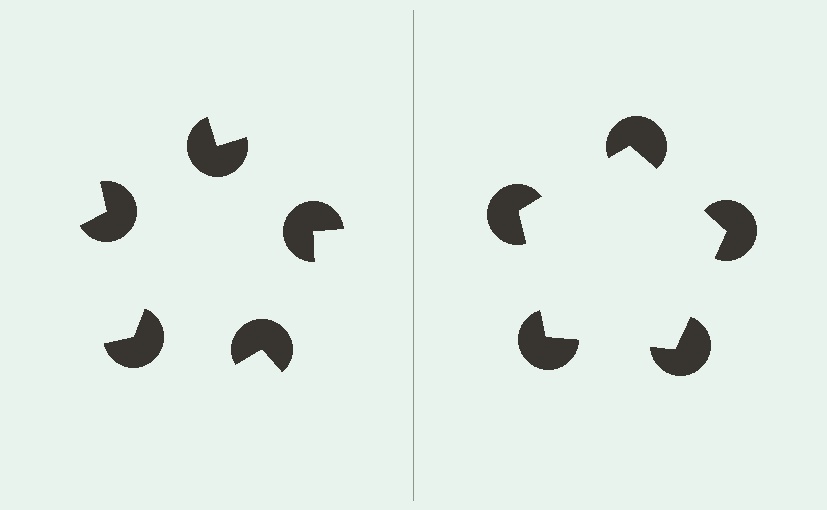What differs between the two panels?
The pac-man discs are positioned identically on both sides; only the wedge orientations differ. On the right they align to a pentagon; on the left they are misaligned.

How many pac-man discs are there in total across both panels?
10 — 5 on each side.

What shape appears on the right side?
An illusory pentagon.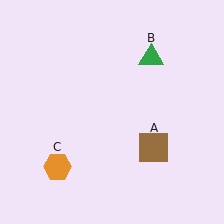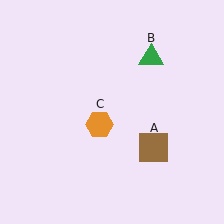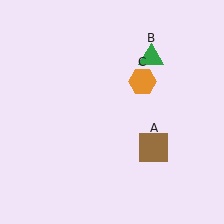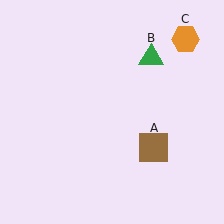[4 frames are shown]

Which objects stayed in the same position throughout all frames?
Brown square (object A) and green triangle (object B) remained stationary.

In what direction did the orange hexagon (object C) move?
The orange hexagon (object C) moved up and to the right.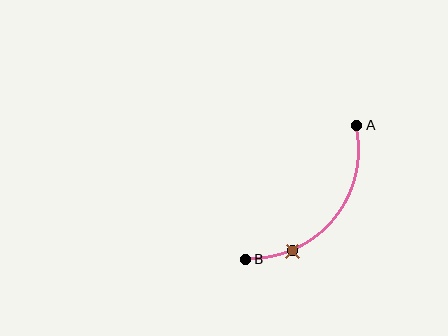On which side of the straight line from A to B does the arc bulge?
The arc bulges below and to the right of the straight line connecting A and B.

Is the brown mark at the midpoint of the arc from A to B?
No. The brown mark lies on the arc but is closer to endpoint B. The arc midpoint would be at the point on the curve equidistant along the arc from both A and B.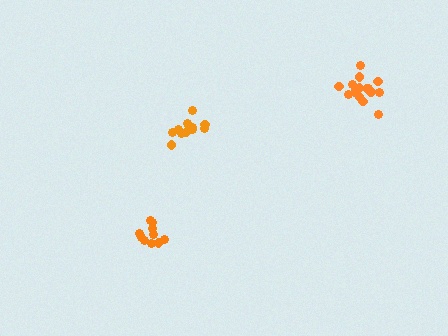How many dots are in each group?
Group 1: 15 dots, Group 2: 11 dots, Group 3: 10 dots (36 total).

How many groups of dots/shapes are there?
There are 3 groups.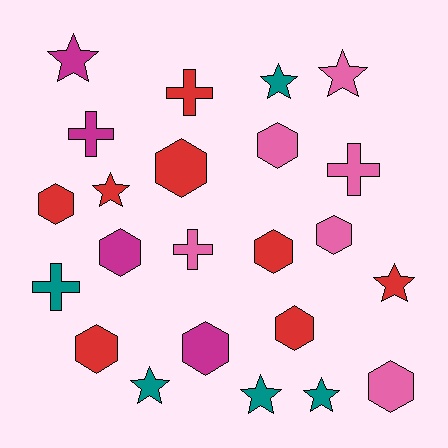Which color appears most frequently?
Red, with 8 objects.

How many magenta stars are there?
There is 1 magenta star.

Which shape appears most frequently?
Hexagon, with 10 objects.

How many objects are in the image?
There are 23 objects.